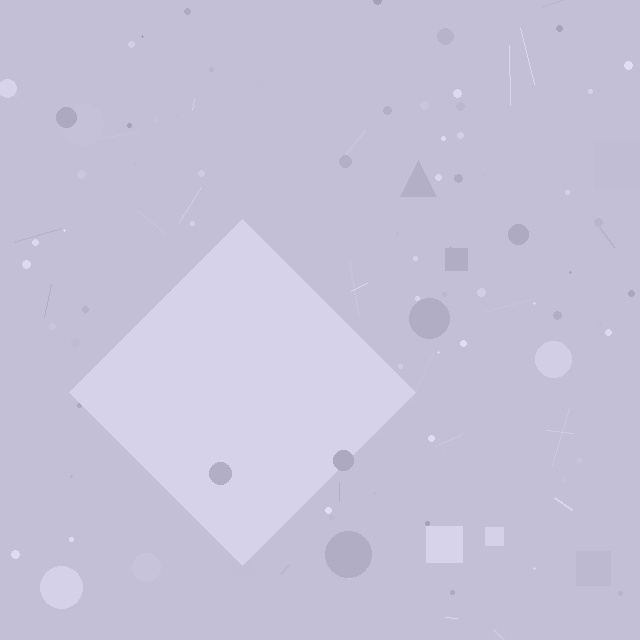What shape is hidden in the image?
A diamond is hidden in the image.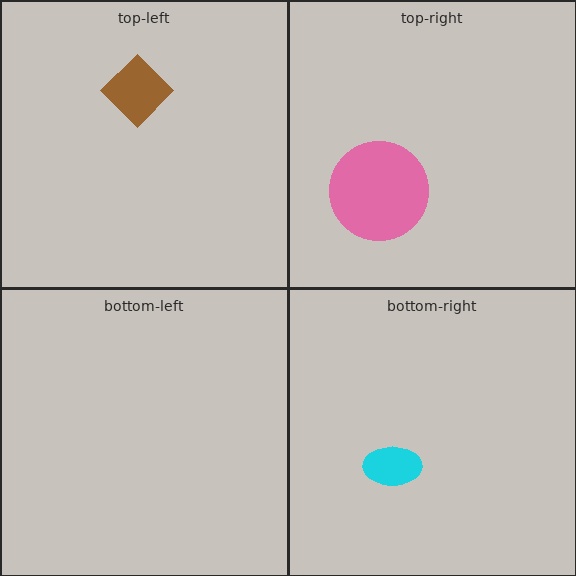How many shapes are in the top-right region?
1.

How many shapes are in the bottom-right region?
1.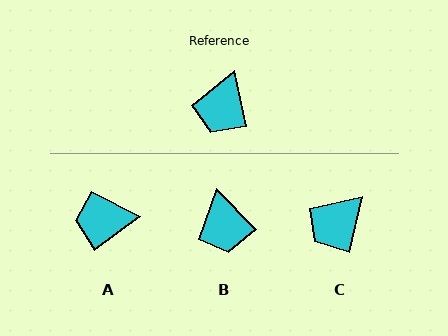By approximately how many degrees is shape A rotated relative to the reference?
Approximately 66 degrees clockwise.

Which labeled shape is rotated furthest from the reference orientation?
A, about 66 degrees away.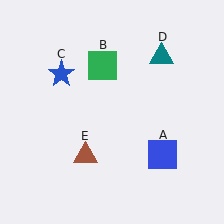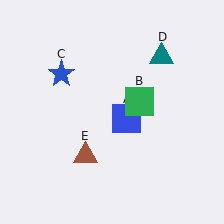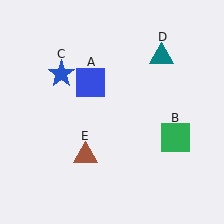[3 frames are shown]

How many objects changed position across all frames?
2 objects changed position: blue square (object A), green square (object B).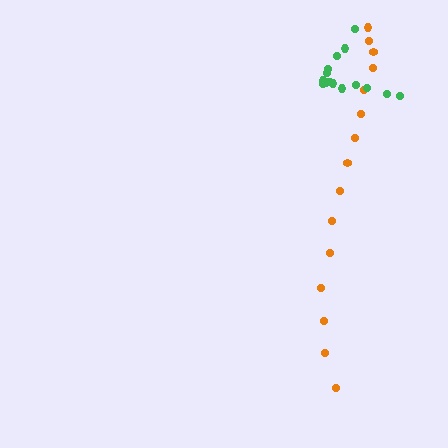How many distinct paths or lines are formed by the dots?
There are 2 distinct paths.